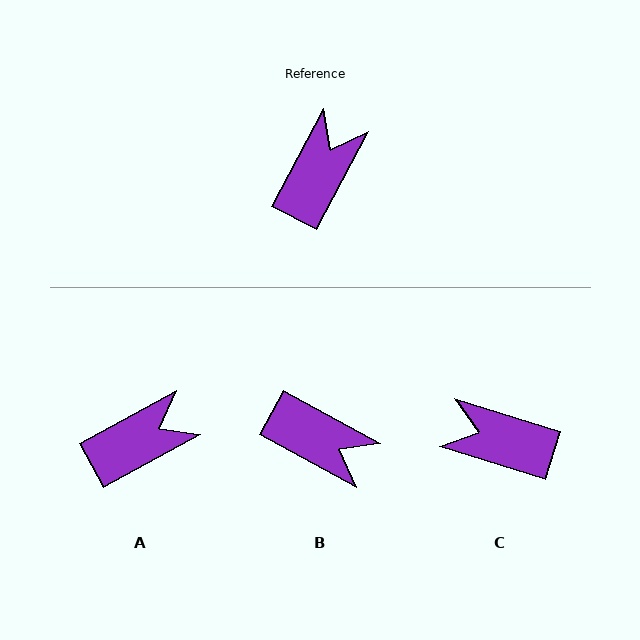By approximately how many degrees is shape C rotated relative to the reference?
Approximately 101 degrees counter-clockwise.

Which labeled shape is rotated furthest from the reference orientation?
C, about 101 degrees away.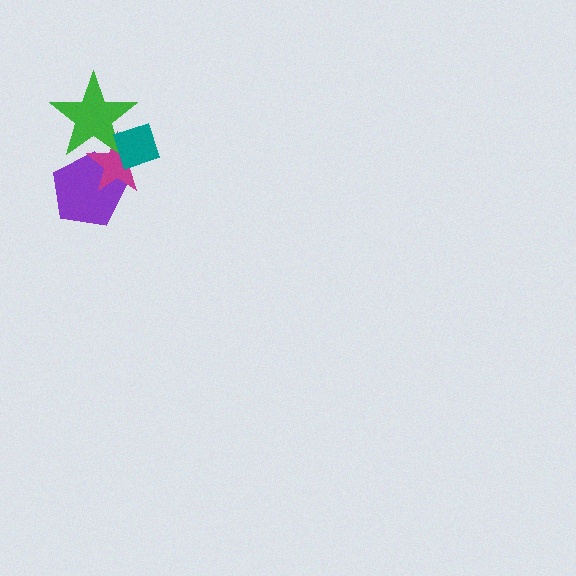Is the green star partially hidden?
Yes, it is partially covered by another shape.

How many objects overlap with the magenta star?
3 objects overlap with the magenta star.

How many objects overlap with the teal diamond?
2 objects overlap with the teal diamond.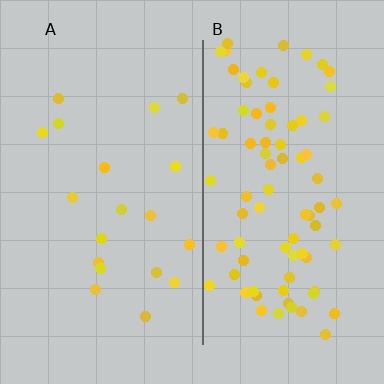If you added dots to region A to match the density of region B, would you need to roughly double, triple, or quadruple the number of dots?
Approximately quadruple.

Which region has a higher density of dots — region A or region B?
B (the right).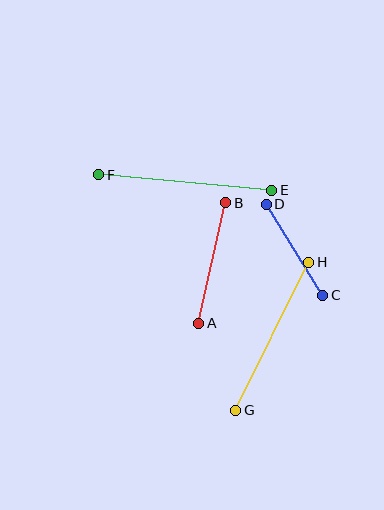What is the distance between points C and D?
The distance is approximately 107 pixels.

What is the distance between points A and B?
The distance is approximately 124 pixels.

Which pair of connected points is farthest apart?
Points E and F are farthest apart.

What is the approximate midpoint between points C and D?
The midpoint is at approximately (294, 250) pixels.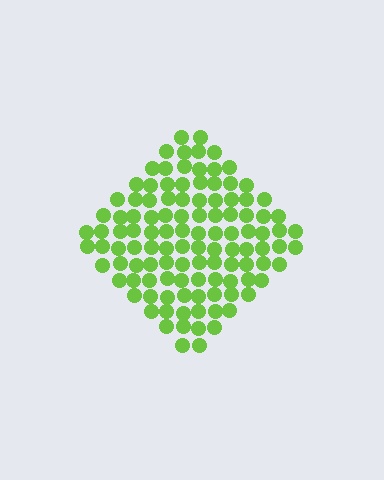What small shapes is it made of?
It is made of small circles.